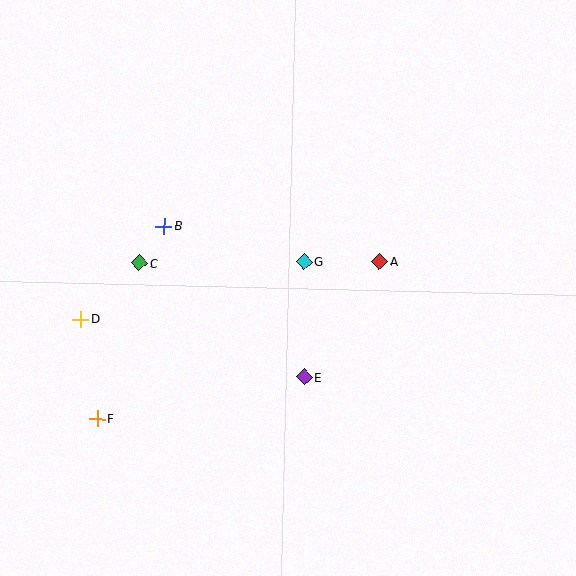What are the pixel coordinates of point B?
Point B is at (164, 226).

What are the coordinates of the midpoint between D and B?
The midpoint between D and B is at (122, 273).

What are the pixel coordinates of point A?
Point A is at (380, 262).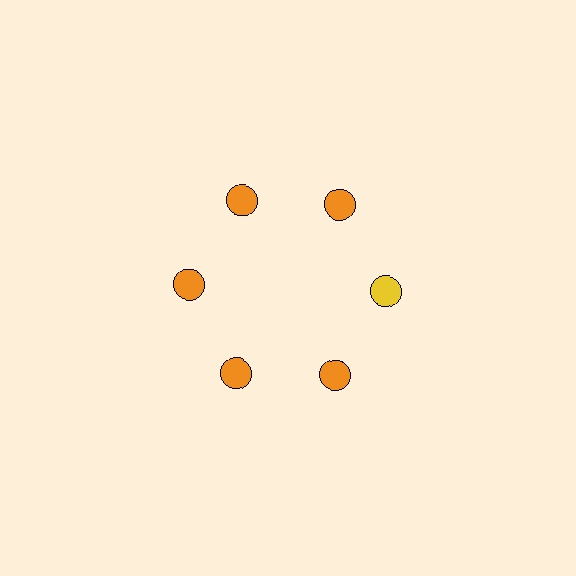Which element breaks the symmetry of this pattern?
The yellow circle at roughly the 3 o'clock position breaks the symmetry. All other shapes are orange circles.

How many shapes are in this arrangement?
There are 6 shapes arranged in a ring pattern.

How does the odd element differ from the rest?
It has a different color: yellow instead of orange.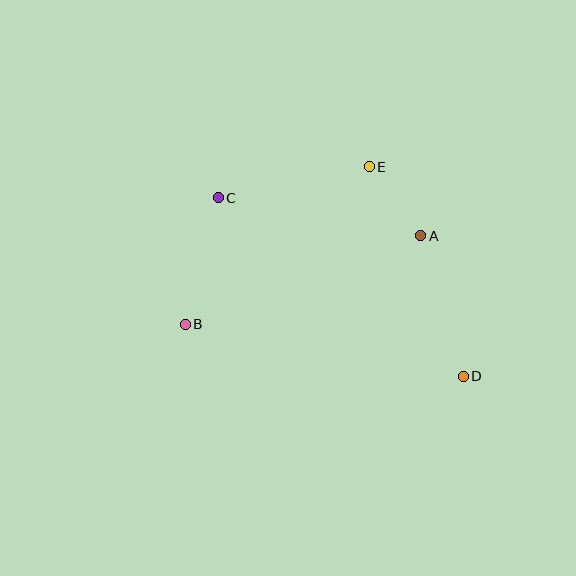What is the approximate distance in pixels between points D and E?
The distance between D and E is approximately 230 pixels.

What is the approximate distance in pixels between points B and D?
The distance between B and D is approximately 283 pixels.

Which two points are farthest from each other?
Points C and D are farthest from each other.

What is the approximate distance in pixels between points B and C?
The distance between B and C is approximately 131 pixels.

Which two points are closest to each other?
Points A and E are closest to each other.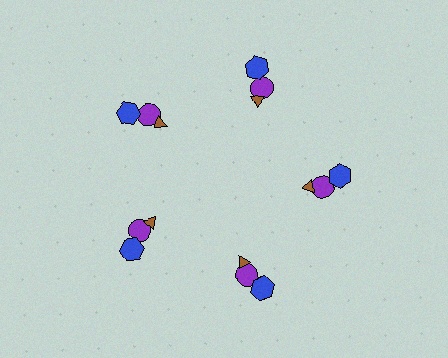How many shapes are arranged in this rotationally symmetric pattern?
There are 15 shapes, arranged in 5 groups of 3.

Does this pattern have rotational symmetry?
Yes, this pattern has 5-fold rotational symmetry. It looks the same after rotating 72 degrees around the center.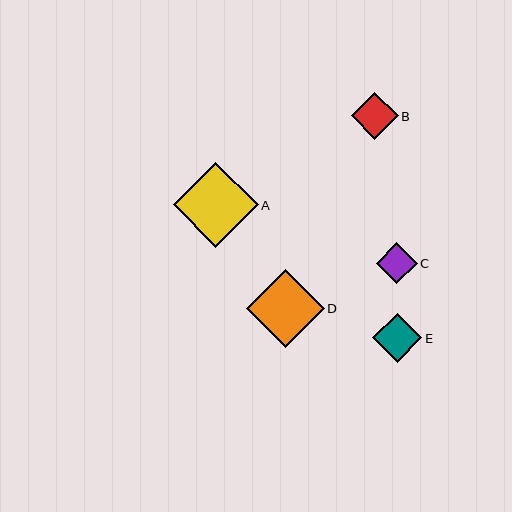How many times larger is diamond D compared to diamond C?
Diamond D is approximately 1.9 times the size of diamond C.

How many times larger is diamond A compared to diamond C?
Diamond A is approximately 2.1 times the size of diamond C.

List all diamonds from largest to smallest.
From largest to smallest: A, D, E, B, C.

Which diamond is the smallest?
Diamond C is the smallest with a size of approximately 41 pixels.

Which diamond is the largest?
Diamond A is the largest with a size of approximately 85 pixels.